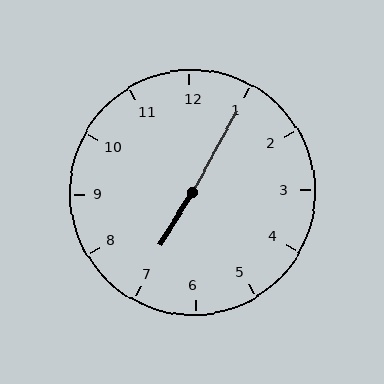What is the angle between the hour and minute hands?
Approximately 178 degrees.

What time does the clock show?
7:05.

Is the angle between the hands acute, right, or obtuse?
It is obtuse.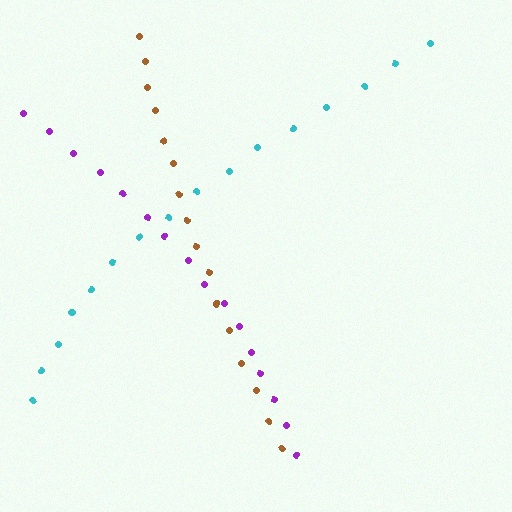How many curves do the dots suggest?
There are 3 distinct paths.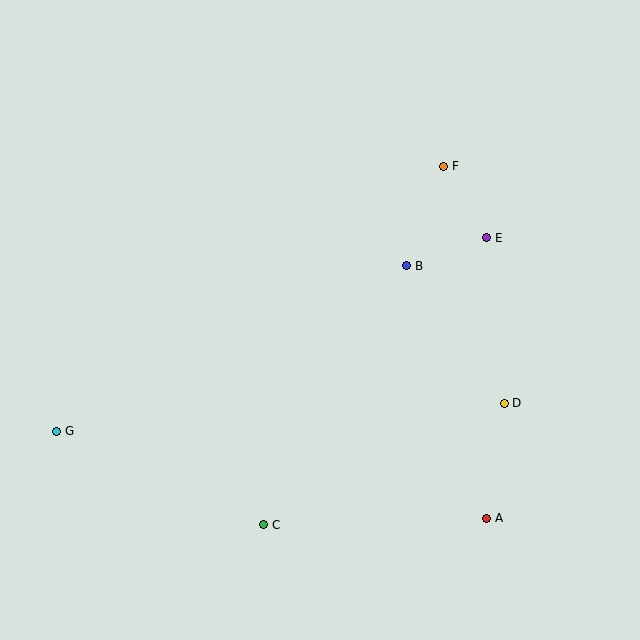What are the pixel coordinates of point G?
Point G is at (57, 431).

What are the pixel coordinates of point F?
Point F is at (444, 166).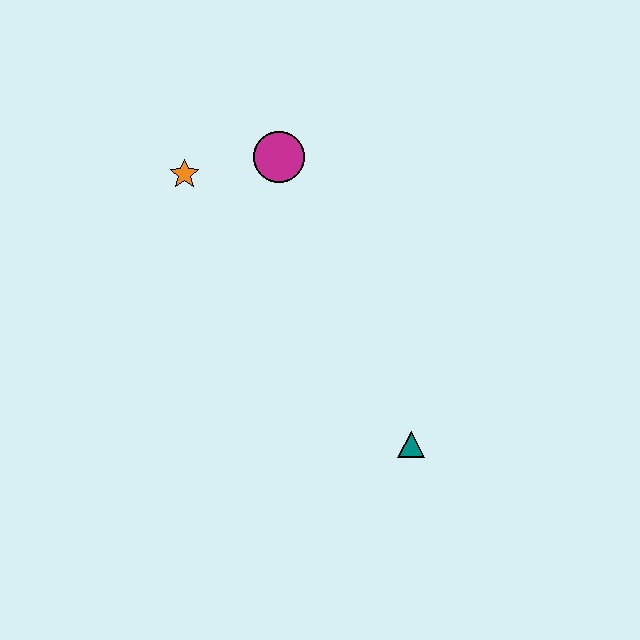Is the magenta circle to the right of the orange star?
Yes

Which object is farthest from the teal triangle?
The orange star is farthest from the teal triangle.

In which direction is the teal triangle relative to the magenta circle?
The teal triangle is below the magenta circle.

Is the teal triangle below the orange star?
Yes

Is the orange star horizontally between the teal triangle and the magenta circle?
No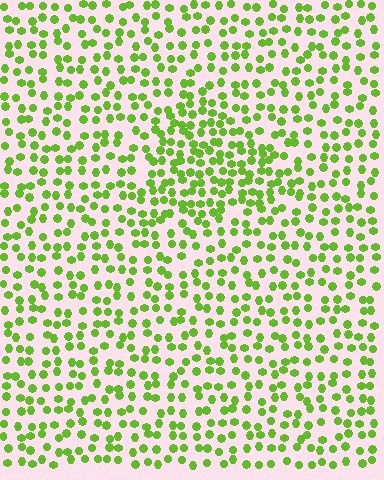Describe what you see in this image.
The image contains small lime elements arranged at two different densities. A triangle-shaped region is visible where the elements are more densely packed than the surrounding area.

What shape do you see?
I see a triangle.